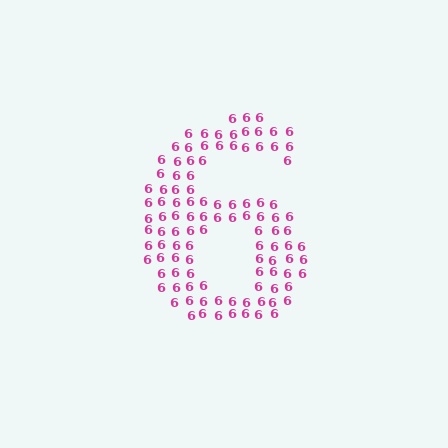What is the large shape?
The large shape is the digit 6.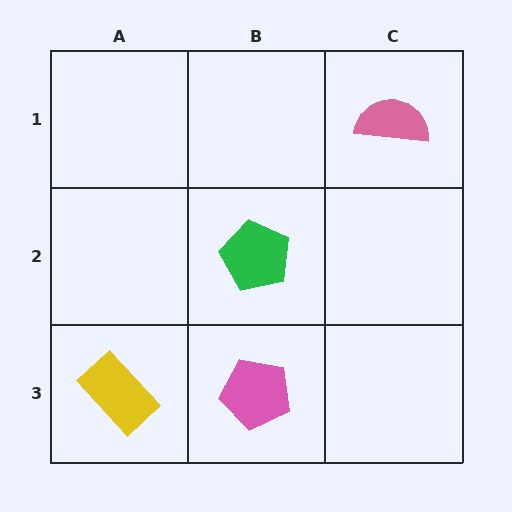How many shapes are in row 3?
2 shapes.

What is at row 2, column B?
A green pentagon.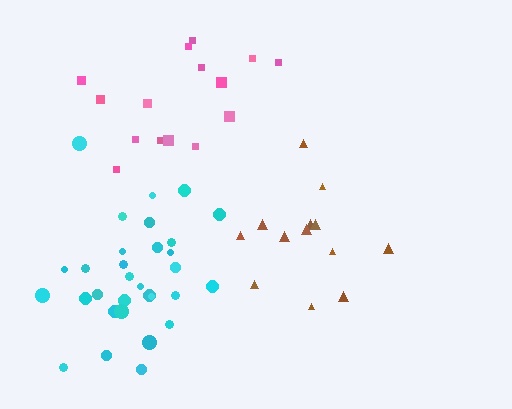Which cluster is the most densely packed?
Cyan.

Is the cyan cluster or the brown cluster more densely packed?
Cyan.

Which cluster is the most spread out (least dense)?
Pink.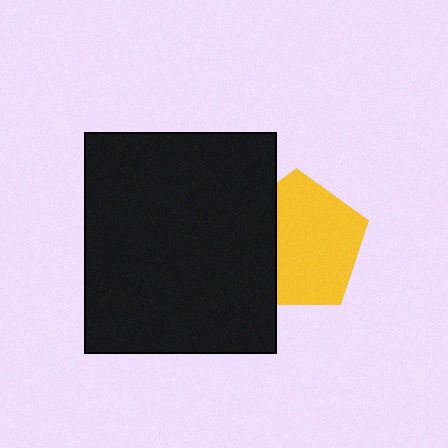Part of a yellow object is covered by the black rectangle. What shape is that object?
It is a pentagon.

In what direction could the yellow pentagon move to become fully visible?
The yellow pentagon could move right. That would shift it out from behind the black rectangle entirely.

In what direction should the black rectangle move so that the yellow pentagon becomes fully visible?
The black rectangle should move left. That is the shortest direction to clear the overlap and leave the yellow pentagon fully visible.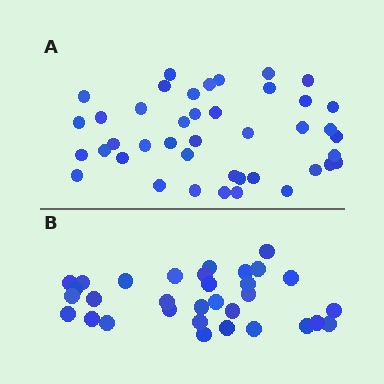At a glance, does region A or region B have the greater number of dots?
Region A (the top region) has more dots.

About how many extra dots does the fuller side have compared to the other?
Region A has roughly 10 or so more dots than region B.